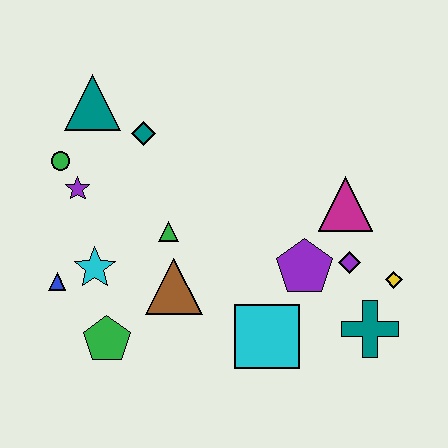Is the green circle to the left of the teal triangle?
Yes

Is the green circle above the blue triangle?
Yes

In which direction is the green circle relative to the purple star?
The green circle is above the purple star.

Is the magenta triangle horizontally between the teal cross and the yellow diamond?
No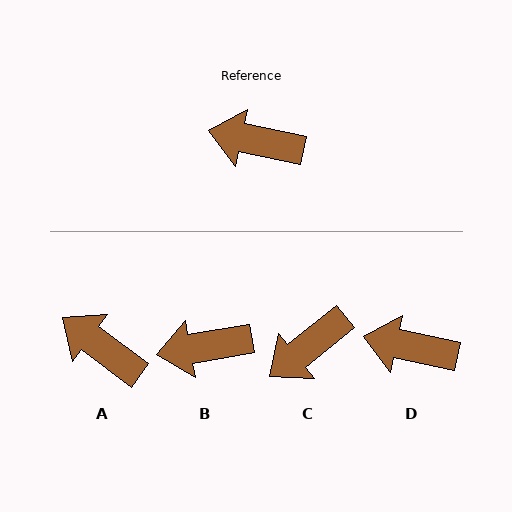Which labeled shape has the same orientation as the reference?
D.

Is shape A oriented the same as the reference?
No, it is off by about 25 degrees.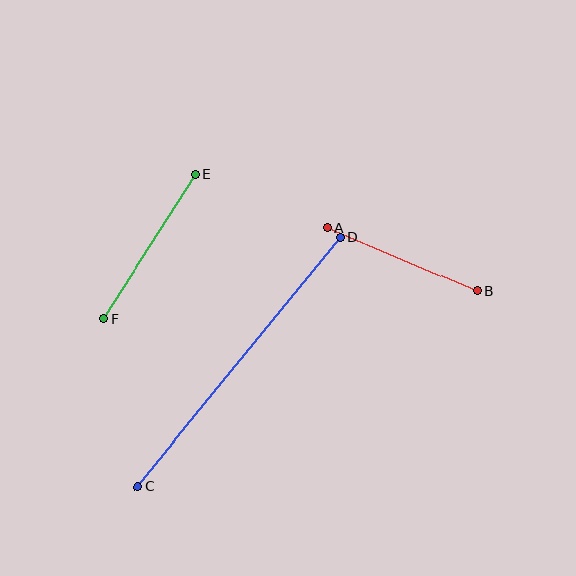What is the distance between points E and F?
The distance is approximately 170 pixels.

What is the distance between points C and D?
The distance is approximately 321 pixels.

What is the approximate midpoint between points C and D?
The midpoint is at approximately (239, 362) pixels.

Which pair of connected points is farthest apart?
Points C and D are farthest apart.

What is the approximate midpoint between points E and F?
The midpoint is at approximately (149, 246) pixels.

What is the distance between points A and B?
The distance is approximately 163 pixels.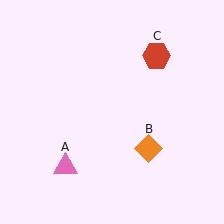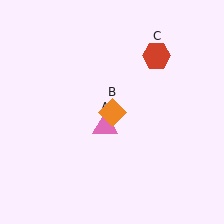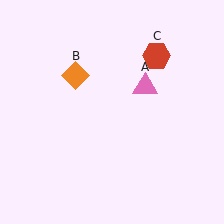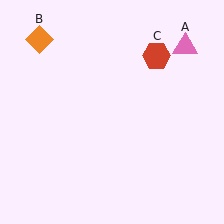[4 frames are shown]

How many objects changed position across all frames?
2 objects changed position: pink triangle (object A), orange diamond (object B).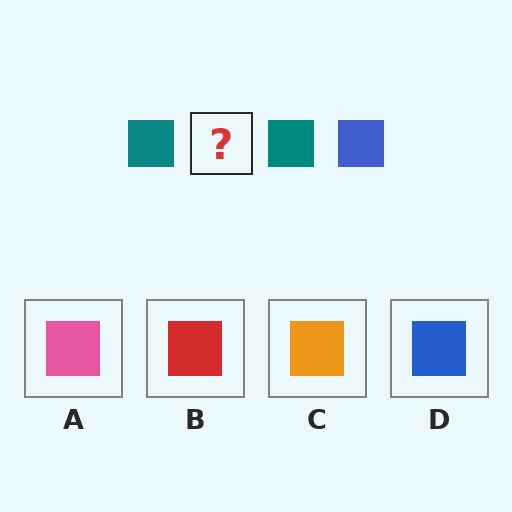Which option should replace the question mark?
Option D.